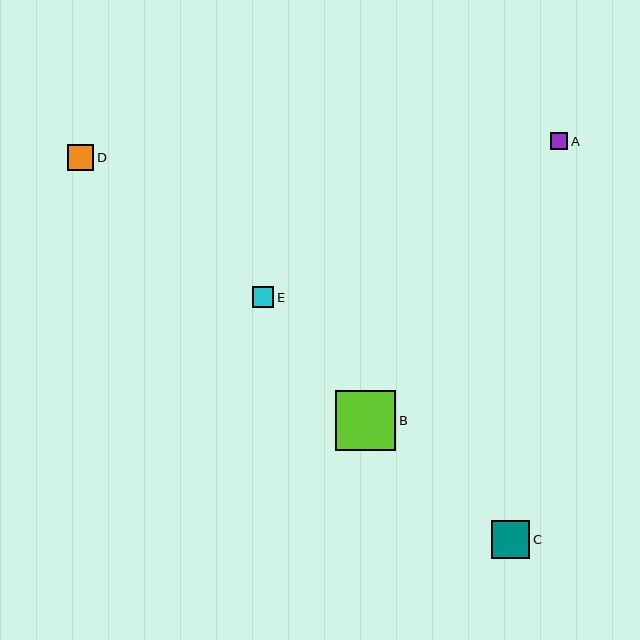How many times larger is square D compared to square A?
Square D is approximately 1.5 times the size of square A.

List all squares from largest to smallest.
From largest to smallest: B, C, D, E, A.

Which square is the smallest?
Square A is the smallest with a size of approximately 17 pixels.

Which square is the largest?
Square B is the largest with a size of approximately 60 pixels.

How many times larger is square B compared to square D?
Square B is approximately 2.3 times the size of square D.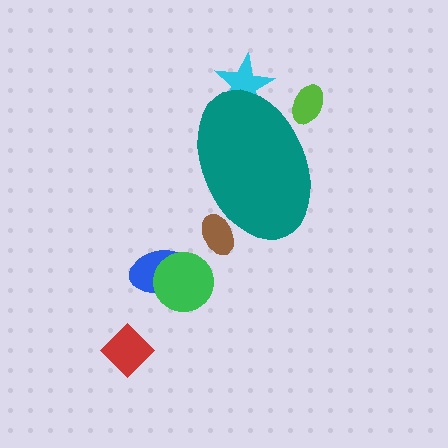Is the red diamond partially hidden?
No, the red diamond is fully visible.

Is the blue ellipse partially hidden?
No, the blue ellipse is fully visible.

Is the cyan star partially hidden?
Yes, the cyan star is partially hidden behind the teal ellipse.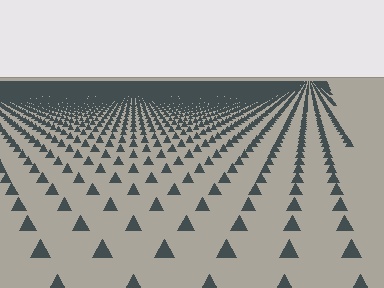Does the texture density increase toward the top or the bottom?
Density increases toward the top.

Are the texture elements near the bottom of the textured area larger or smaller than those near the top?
Larger. Near the bottom, elements are closer to the viewer and appear at a bigger on-screen size.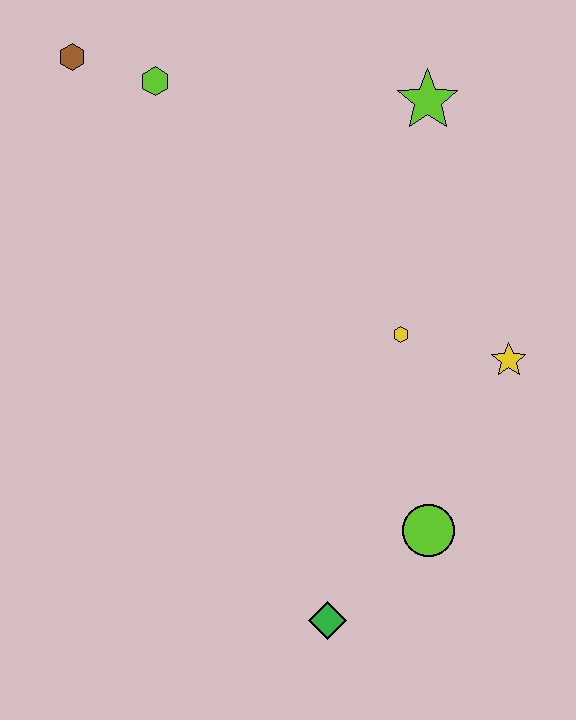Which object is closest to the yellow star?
The yellow hexagon is closest to the yellow star.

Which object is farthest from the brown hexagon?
The green diamond is farthest from the brown hexagon.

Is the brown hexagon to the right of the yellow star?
No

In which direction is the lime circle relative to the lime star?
The lime circle is below the lime star.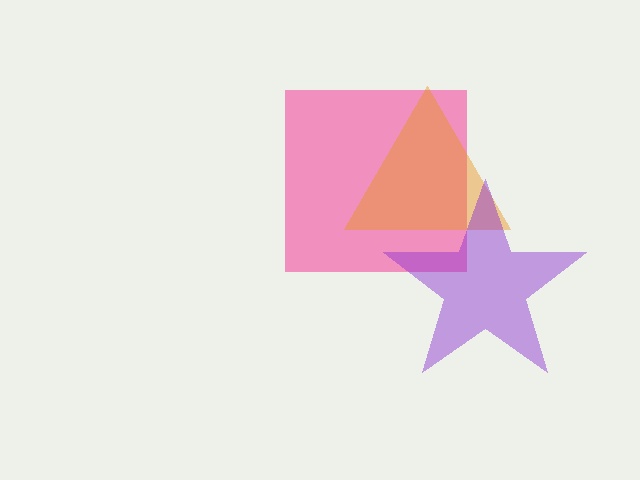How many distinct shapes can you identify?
There are 3 distinct shapes: a pink square, an orange triangle, a purple star.